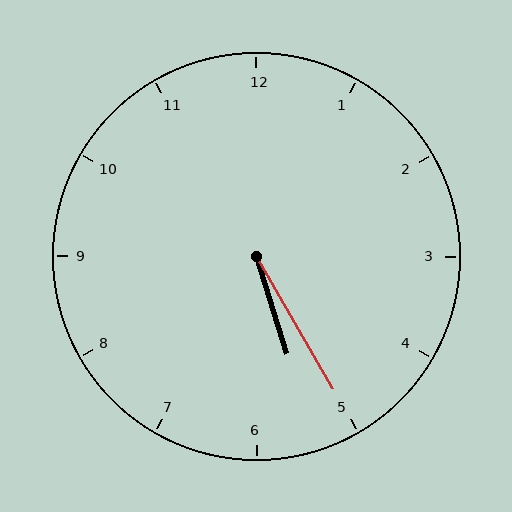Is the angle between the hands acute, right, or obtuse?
It is acute.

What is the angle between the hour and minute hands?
Approximately 12 degrees.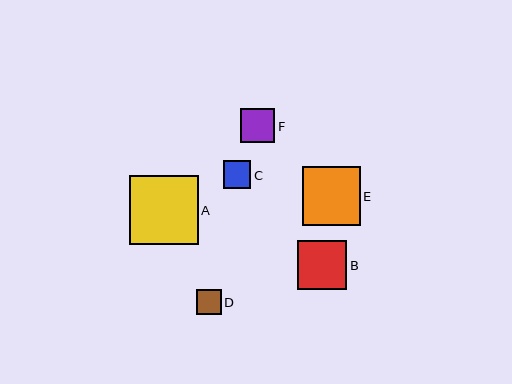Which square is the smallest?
Square D is the smallest with a size of approximately 25 pixels.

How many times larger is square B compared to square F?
Square B is approximately 1.4 times the size of square F.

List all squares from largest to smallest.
From largest to smallest: A, E, B, F, C, D.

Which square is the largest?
Square A is the largest with a size of approximately 69 pixels.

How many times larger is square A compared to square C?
Square A is approximately 2.5 times the size of square C.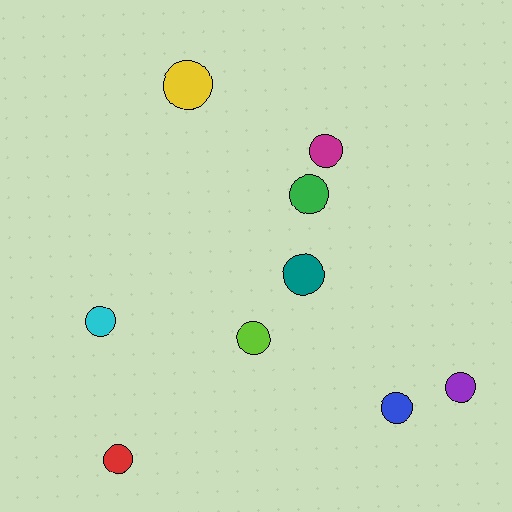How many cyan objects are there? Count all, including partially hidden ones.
There is 1 cyan object.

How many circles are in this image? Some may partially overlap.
There are 9 circles.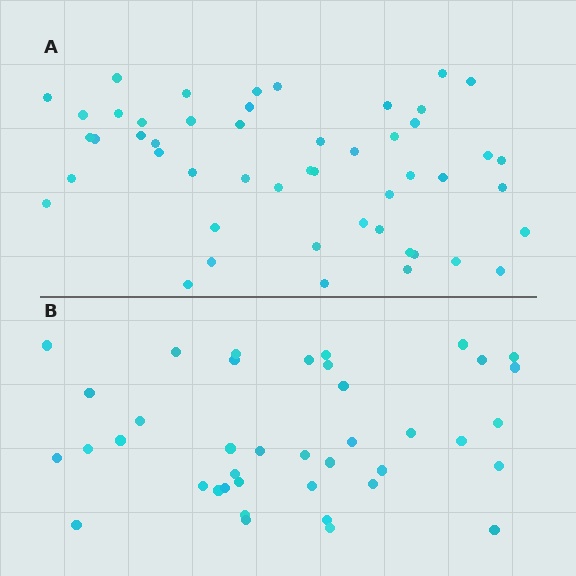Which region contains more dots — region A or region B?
Region A (the top region) has more dots.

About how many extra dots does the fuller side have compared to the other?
Region A has roughly 10 or so more dots than region B.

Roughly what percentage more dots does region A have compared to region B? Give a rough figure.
About 25% more.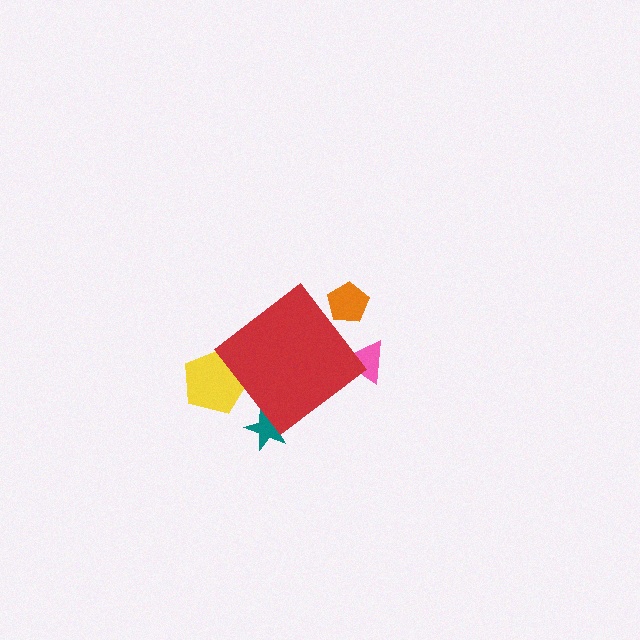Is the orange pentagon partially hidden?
Yes, the orange pentagon is partially hidden behind the red diamond.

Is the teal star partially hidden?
Yes, the teal star is partially hidden behind the red diamond.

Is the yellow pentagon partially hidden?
Yes, the yellow pentagon is partially hidden behind the red diamond.